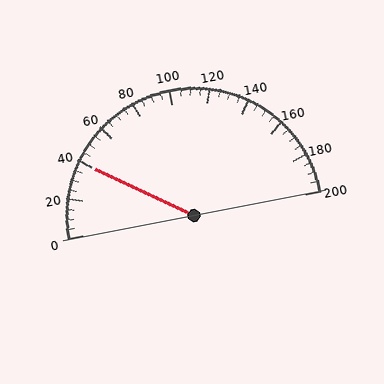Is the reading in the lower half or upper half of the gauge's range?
The reading is in the lower half of the range (0 to 200).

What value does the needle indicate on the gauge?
The needle indicates approximately 40.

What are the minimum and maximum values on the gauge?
The gauge ranges from 0 to 200.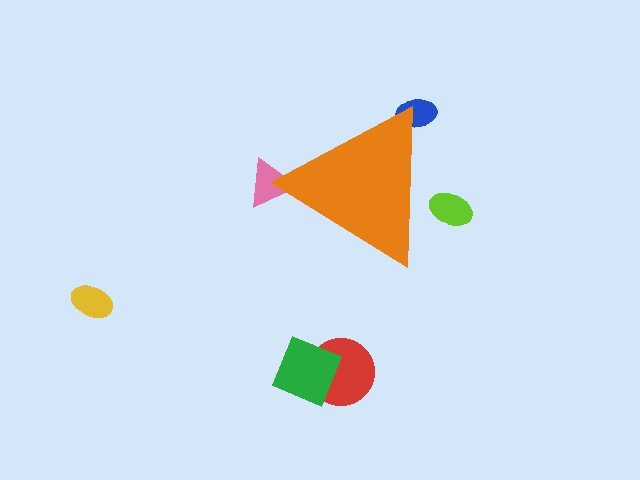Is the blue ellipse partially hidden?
Yes, the blue ellipse is partially hidden behind the orange triangle.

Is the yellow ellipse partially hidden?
No, the yellow ellipse is fully visible.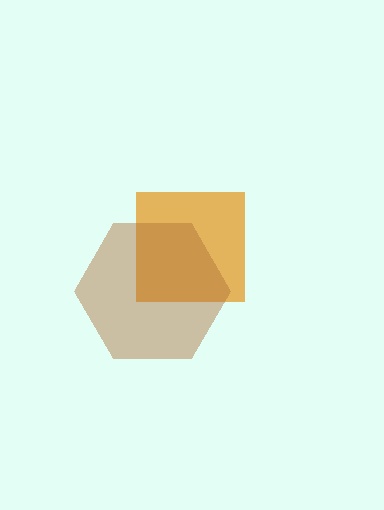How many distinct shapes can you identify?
There are 2 distinct shapes: an orange square, a brown hexagon.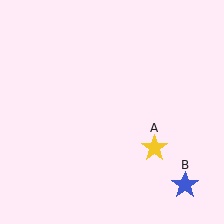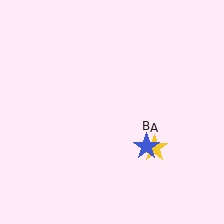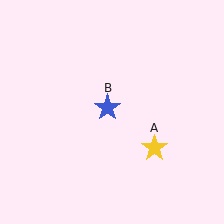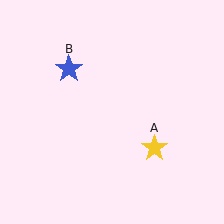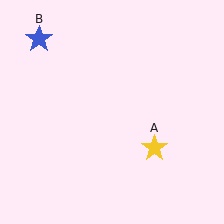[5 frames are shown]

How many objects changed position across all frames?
1 object changed position: blue star (object B).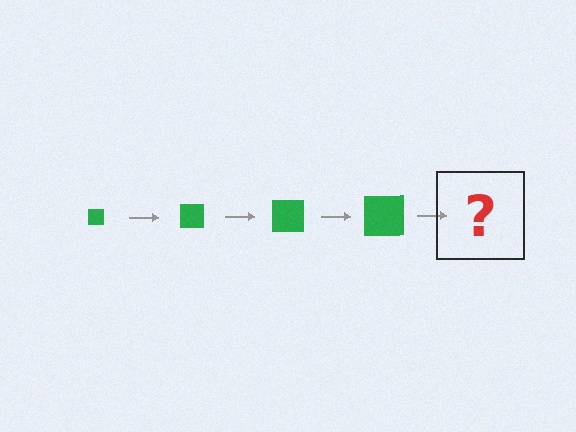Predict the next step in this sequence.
The next step is a green square, larger than the previous one.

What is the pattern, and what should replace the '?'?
The pattern is that the square gets progressively larger each step. The '?' should be a green square, larger than the previous one.